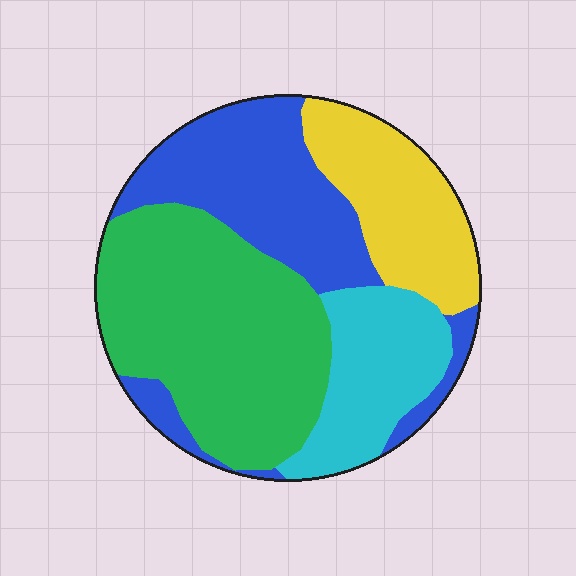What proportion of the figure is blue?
Blue takes up between a sixth and a third of the figure.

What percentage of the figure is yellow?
Yellow takes up about one sixth (1/6) of the figure.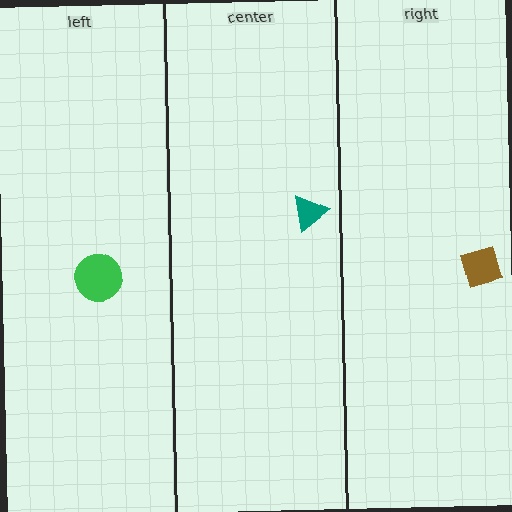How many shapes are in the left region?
1.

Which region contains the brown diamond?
The right region.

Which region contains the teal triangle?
The center region.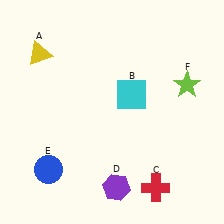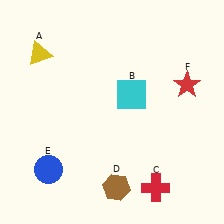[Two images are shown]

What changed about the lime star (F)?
In Image 1, F is lime. In Image 2, it changed to red.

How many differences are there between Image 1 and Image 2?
There are 2 differences between the two images.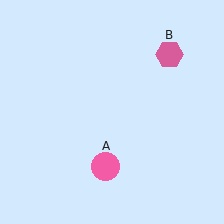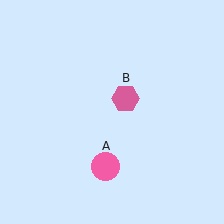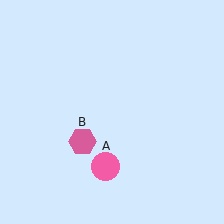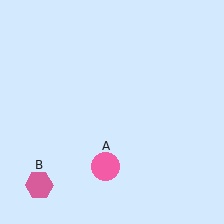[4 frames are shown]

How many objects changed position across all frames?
1 object changed position: pink hexagon (object B).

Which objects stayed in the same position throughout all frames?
Pink circle (object A) remained stationary.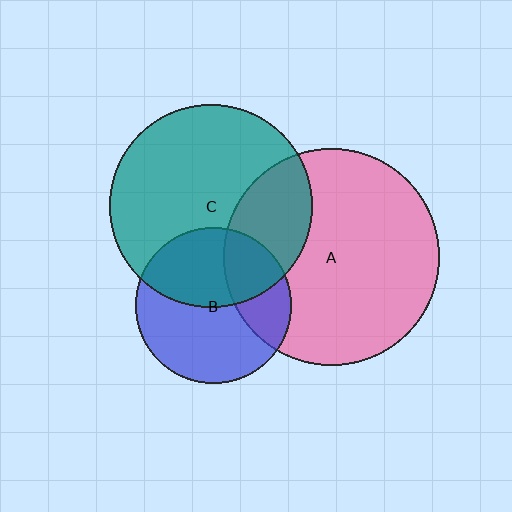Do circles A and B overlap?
Yes.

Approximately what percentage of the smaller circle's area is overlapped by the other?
Approximately 30%.